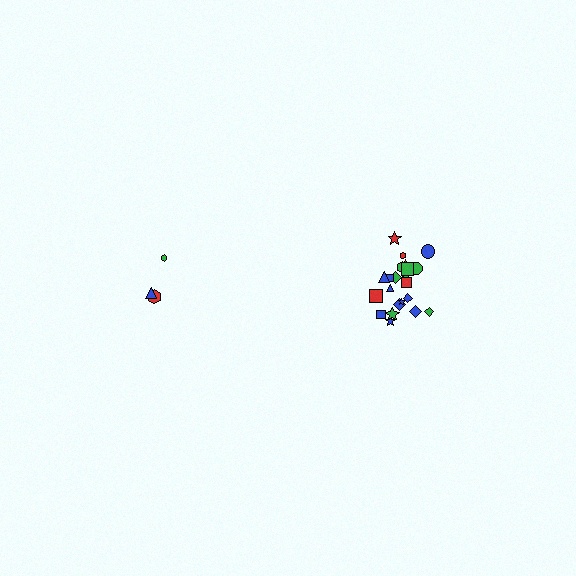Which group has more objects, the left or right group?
The right group.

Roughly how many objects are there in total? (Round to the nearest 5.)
Roughly 25 objects in total.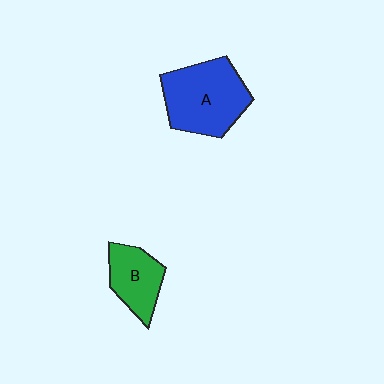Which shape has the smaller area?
Shape B (green).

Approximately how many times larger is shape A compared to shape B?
Approximately 1.7 times.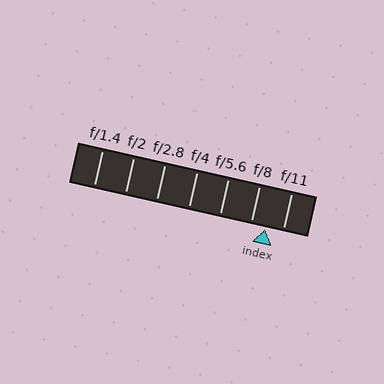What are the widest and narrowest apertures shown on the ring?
The widest aperture shown is f/1.4 and the narrowest is f/11.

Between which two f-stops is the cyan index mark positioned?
The index mark is between f/8 and f/11.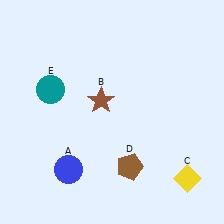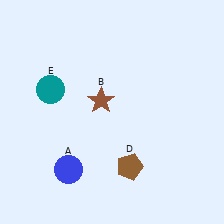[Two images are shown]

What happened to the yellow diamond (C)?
The yellow diamond (C) was removed in Image 2. It was in the bottom-right area of Image 1.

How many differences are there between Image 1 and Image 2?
There is 1 difference between the two images.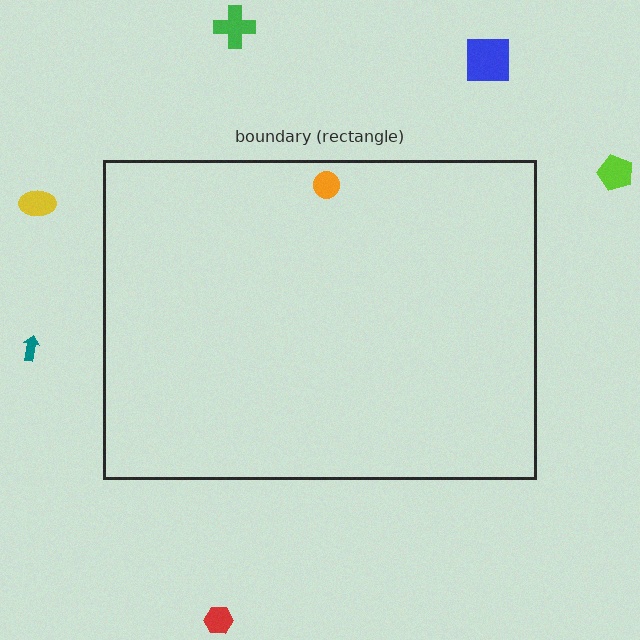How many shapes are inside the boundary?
1 inside, 6 outside.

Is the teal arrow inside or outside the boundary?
Outside.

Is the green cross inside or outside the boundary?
Outside.